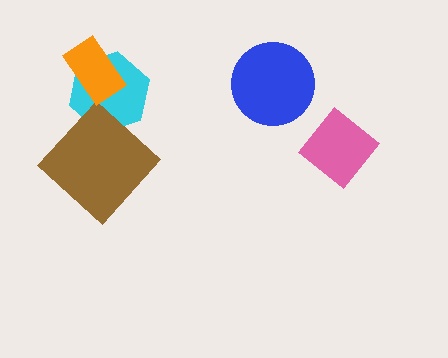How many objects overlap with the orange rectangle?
1 object overlaps with the orange rectangle.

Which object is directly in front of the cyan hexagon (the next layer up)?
The brown diamond is directly in front of the cyan hexagon.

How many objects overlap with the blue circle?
0 objects overlap with the blue circle.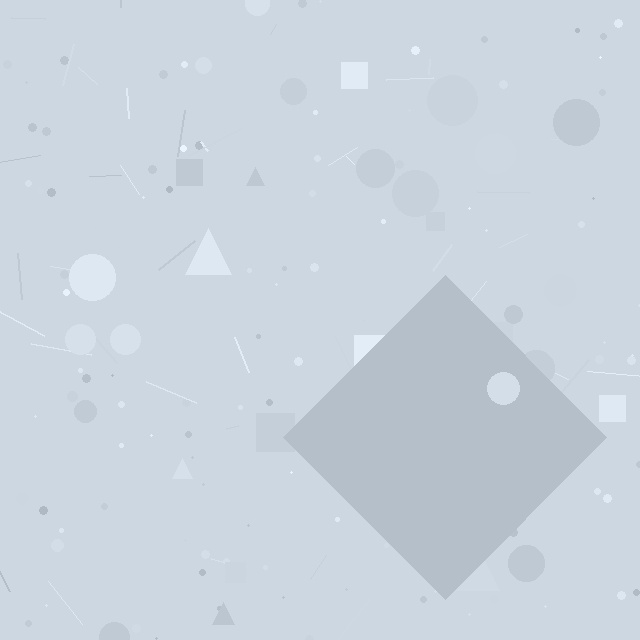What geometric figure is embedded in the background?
A diamond is embedded in the background.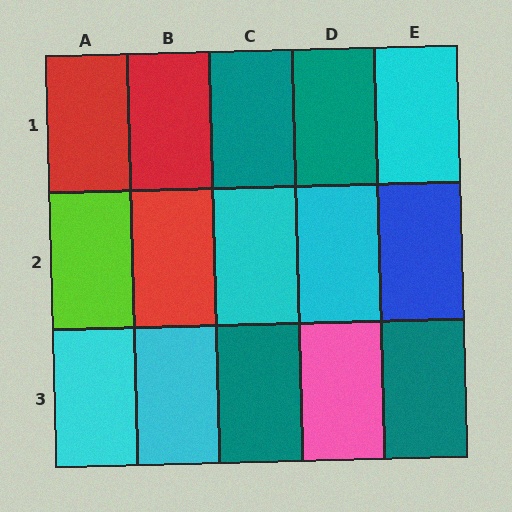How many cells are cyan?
5 cells are cyan.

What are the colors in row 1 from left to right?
Red, red, teal, teal, cyan.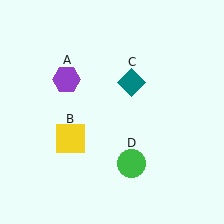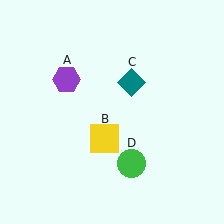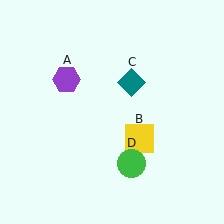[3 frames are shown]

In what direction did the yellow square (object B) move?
The yellow square (object B) moved right.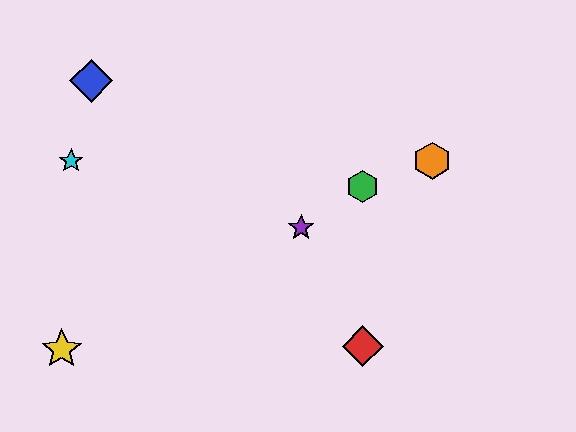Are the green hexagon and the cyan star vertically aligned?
No, the green hexagon is at x≈363 and the cyan star is at x≈71.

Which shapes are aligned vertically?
The red diamond, the green hexagon are aligned vertically.